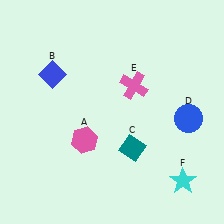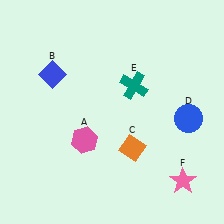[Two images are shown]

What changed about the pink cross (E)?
In Image 1, E is pink. In Image 2, it changed to teal.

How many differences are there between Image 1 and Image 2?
There are 3 differences between the two images.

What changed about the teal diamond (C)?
In Image 1, C is teal. In Image 2, it changed to orange.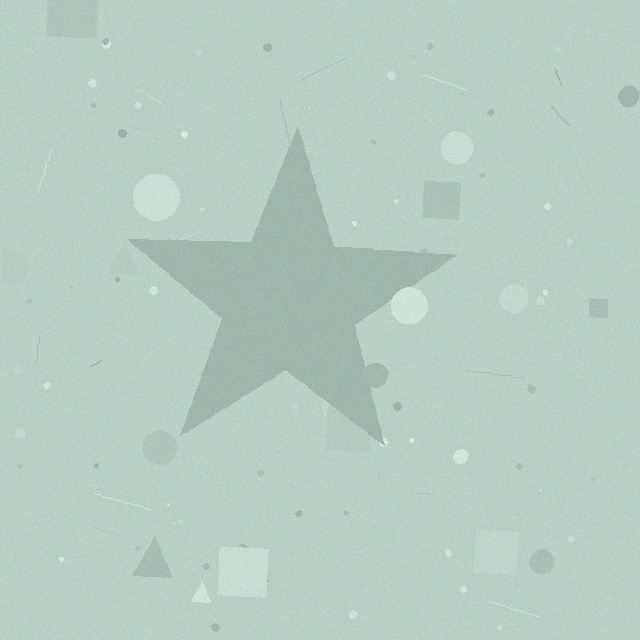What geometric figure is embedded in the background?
A star is embedded in the background.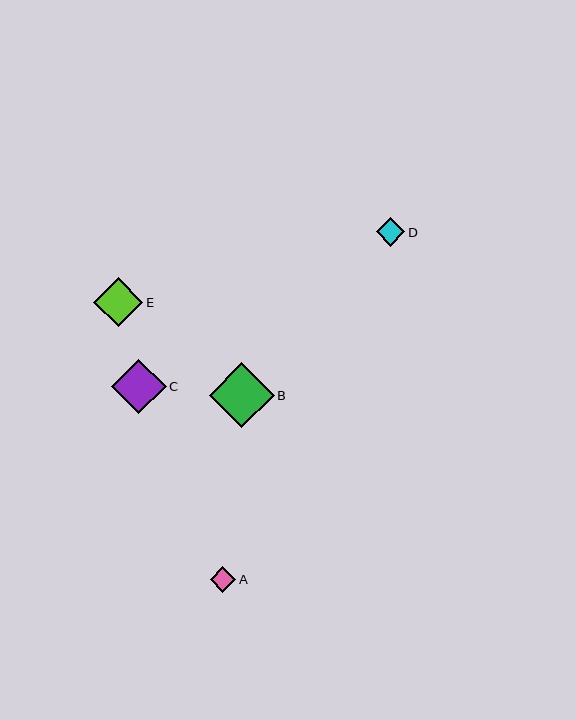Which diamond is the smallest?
Diamond A is the smallest with a size of approximately 26 pixels.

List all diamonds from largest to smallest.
From largest to smallest: B, C, E, D, A.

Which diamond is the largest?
Diamond B is the largest with a size of approximately 65 pixels.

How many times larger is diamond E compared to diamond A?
Diamond E is approximately 1.9 times the size of diamond A.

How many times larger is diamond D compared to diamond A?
Diamond D is approximately 1.1 times the size of diamond A.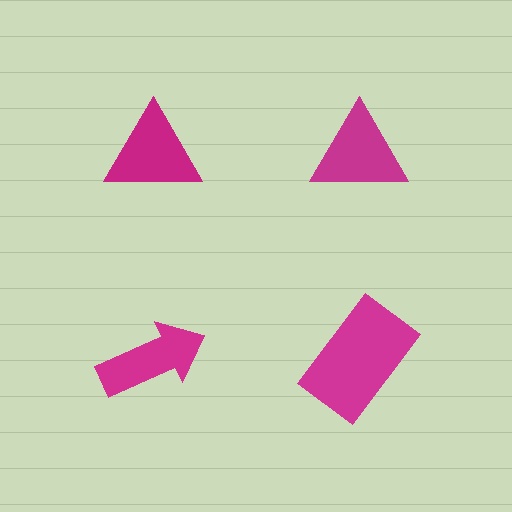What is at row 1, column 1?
A magenta triangle.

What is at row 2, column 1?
A magenta arrow.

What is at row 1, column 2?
A magenta triangle.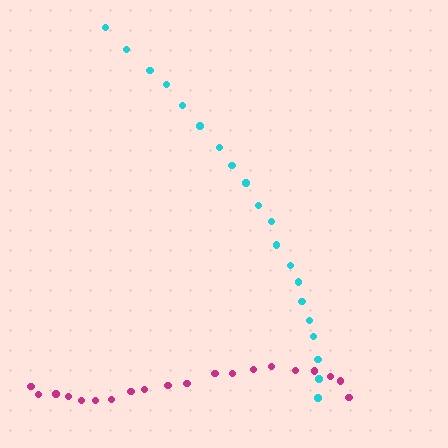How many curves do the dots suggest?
There are 2 distinct paths.